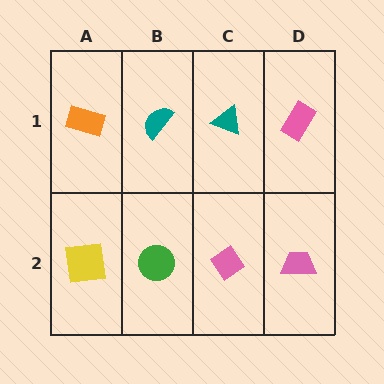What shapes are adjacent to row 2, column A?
An orange rectangle (row 1, column A), a green circle (row 2, column B).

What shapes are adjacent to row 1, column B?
A green circle (row 2, column B), an orange rectangle (row 1, column A), a teal triangle (row 1, column C).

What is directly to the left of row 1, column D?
A teal triangle.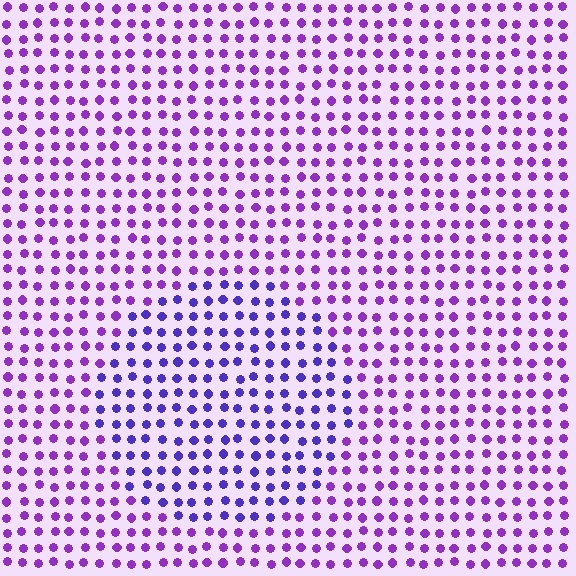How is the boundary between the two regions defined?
The boundary is defined purely by a slight shift in hue (about 29 degrees). Spacing, size, and orientation are identical on both sides.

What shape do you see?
I see a circle.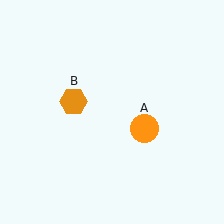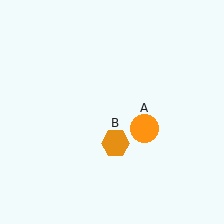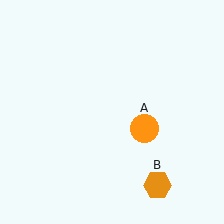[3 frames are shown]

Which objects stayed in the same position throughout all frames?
Orange circle (object A) remained stationary.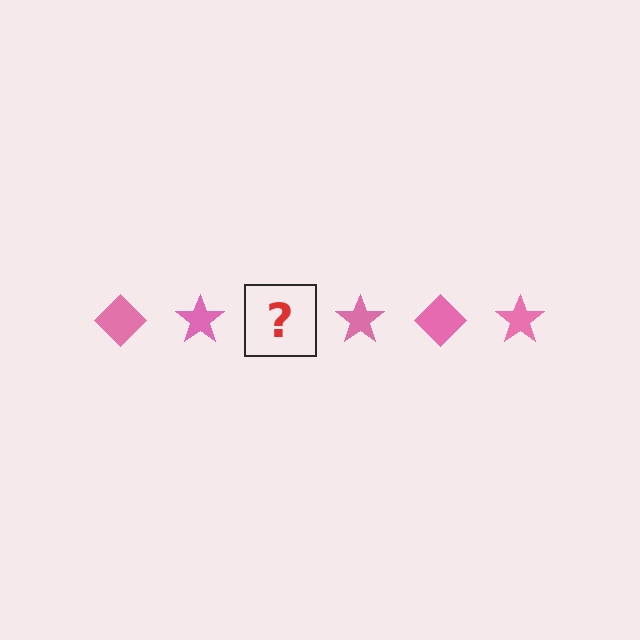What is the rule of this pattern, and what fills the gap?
The rule is that the pattern cycles through diamond, star shapes in pink. The gap should be filled with a pink diamond.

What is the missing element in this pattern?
The missing element is a pink diamond.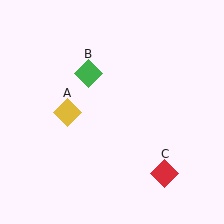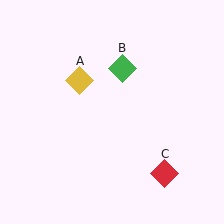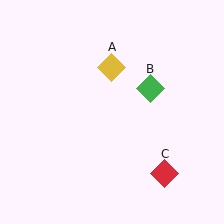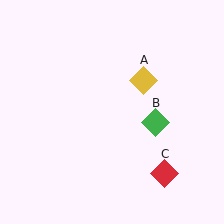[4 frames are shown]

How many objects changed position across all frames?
2 objects changed position: yellow diamond (object A), green diamond (object B).